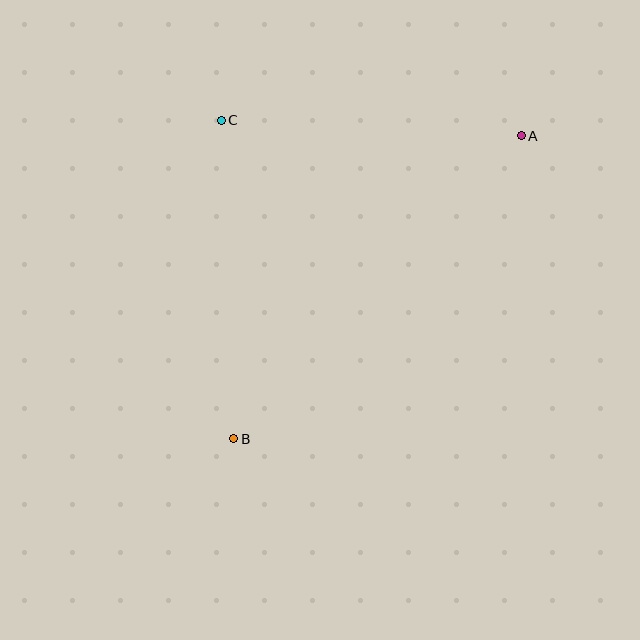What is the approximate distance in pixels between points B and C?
The distance between B and C is approximately 319 pixels.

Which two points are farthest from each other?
Points A and B are farthest from each other.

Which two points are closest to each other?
Points A and C are closest to each other.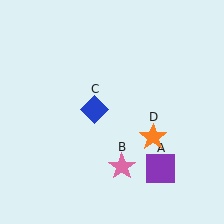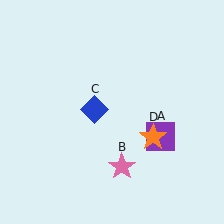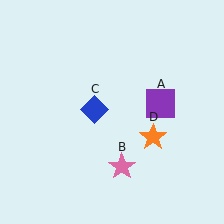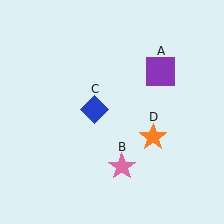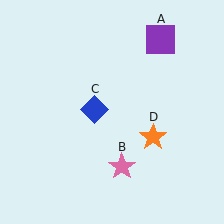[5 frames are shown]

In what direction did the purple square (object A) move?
The purple square (object A) moved up.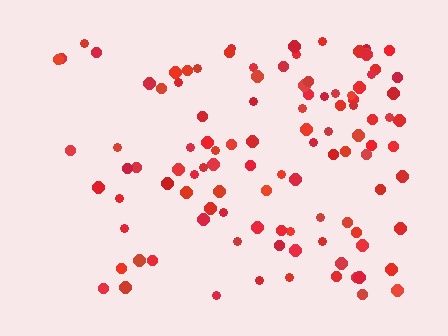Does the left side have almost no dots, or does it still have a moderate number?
Still a moderate number, just noticeably fewer than the right.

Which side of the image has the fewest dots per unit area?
The left.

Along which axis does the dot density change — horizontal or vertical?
Horizontal.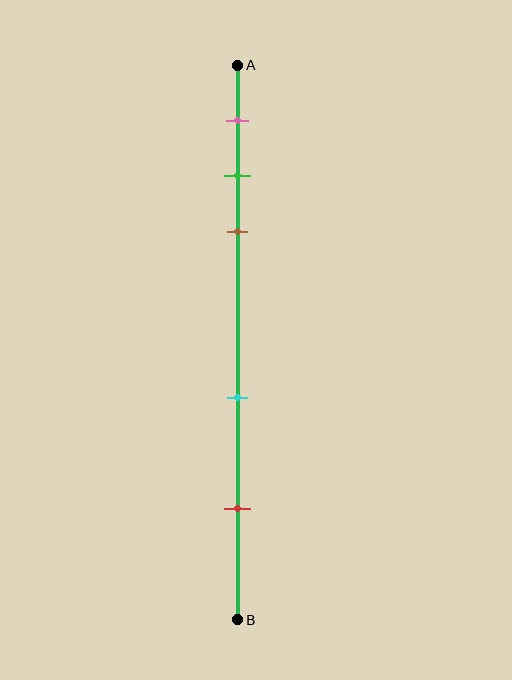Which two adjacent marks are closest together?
The green and brown marks are the closest adjacent pair.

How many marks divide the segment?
There are 5 marks dividing the segment.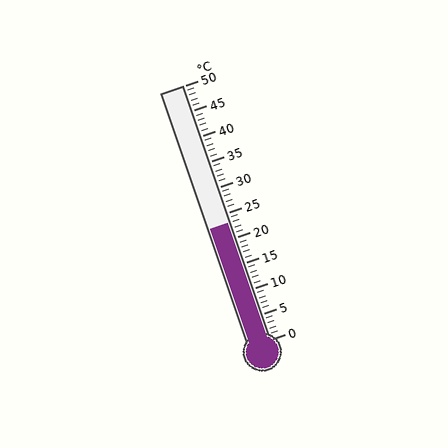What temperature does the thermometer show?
The thermometer shows approximately 23°C.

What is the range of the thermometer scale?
The thermometer scale ranges from 0°C to 50°C.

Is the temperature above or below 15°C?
The temperature is above 15°C.